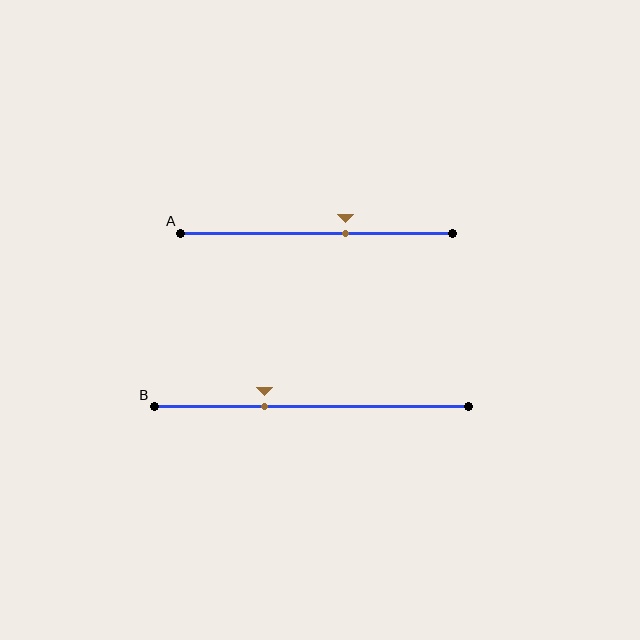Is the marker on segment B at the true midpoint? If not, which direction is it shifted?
No, the marker on segment B is shifted to the left by about 15% of the segment length.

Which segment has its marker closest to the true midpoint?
Segment A has its marker closest to the true midpoint.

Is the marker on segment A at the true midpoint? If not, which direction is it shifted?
No, the marker on segment A is shifted to the right by about 11% of the segment length.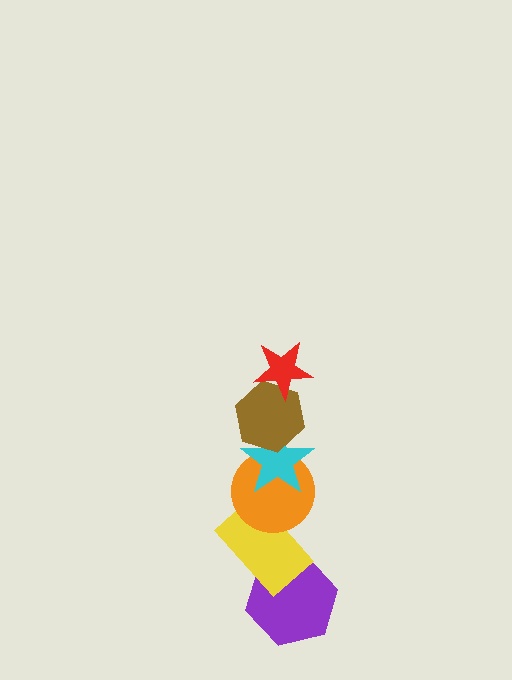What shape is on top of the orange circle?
The cyan star is on top of the orange circle.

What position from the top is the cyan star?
The cyan star is 3rd from the top.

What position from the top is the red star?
The red star is 1st from the top.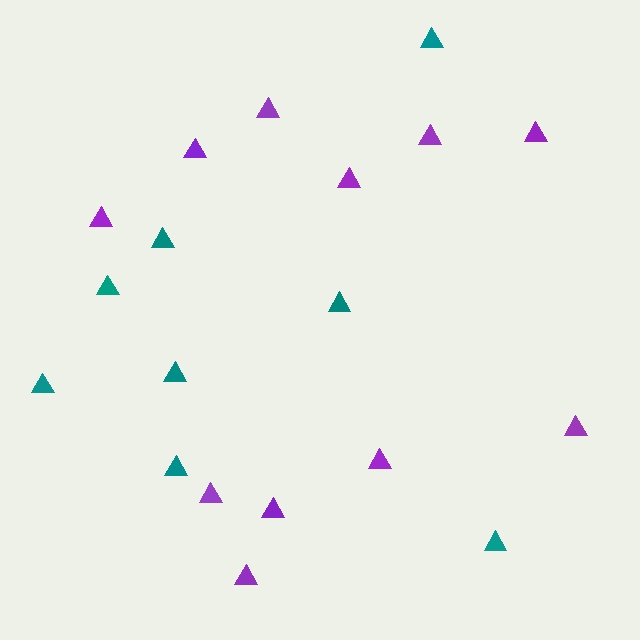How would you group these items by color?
There are 2 groups: one group of purple triangles (11) and one group of teal triangles (8).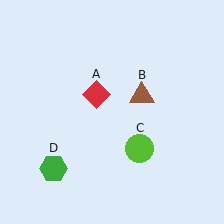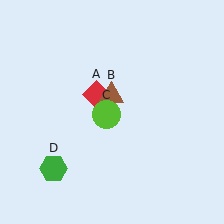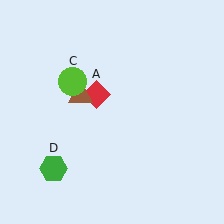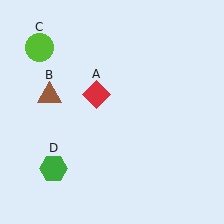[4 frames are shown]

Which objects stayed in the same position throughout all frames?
Red diamond (object A) and green hexagon (object D) remained stationary.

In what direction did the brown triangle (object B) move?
The brown triangle (object B) moved left.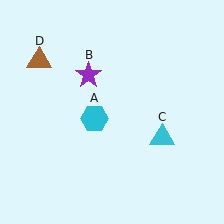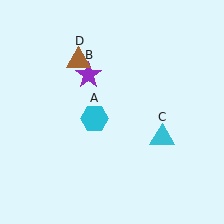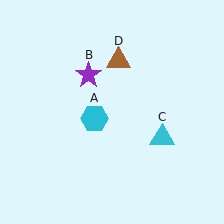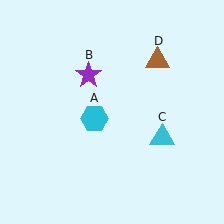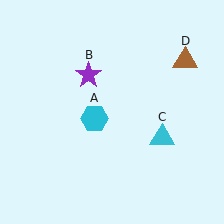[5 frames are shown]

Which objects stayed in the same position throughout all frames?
Cyan hexagon (object A) and purple star (object B) and cyan triangle (object C) remained stationary.